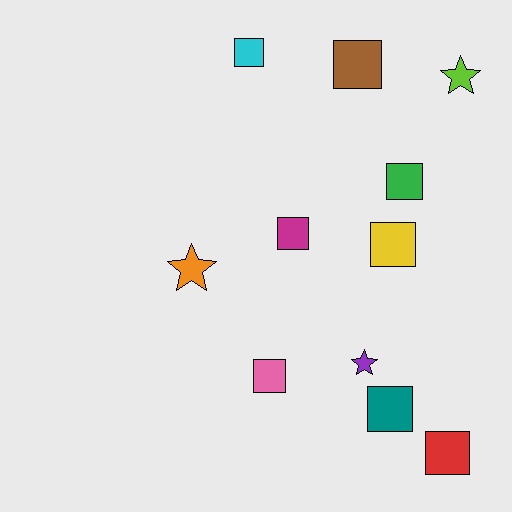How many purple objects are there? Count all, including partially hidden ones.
There is 1 purple object.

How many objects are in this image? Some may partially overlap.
There are 11 objects.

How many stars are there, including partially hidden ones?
There are 3 stars.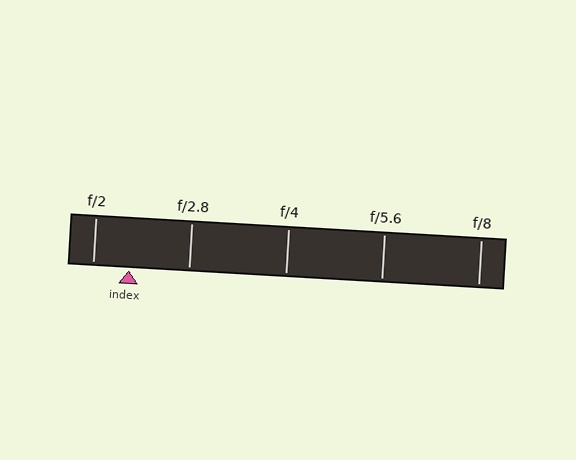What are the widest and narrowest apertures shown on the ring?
The widest aperture shown is f/2 and the narrowest is f/8.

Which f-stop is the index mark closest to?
The index mark is closest to f/2.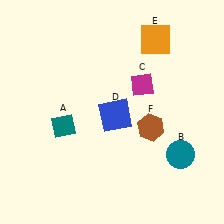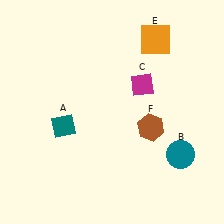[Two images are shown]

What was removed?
The blue square (D) was removed in Image 2.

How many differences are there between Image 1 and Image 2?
There is 1 difference between the two images.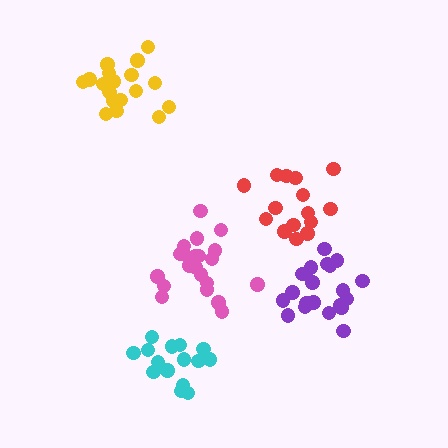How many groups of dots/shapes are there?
There are 5 groups.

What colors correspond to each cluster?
The clusters are colored: cyan, purple, yellow, red, pink.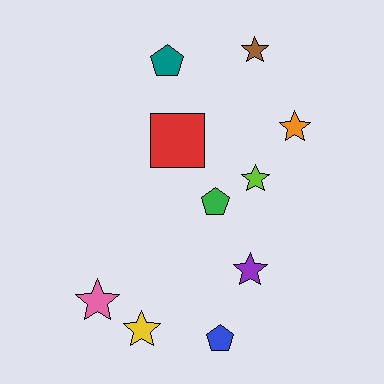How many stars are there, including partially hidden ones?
There are 6 stars.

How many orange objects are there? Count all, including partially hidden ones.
There is 1 orange object.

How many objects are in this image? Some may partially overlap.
There are 10 objects.